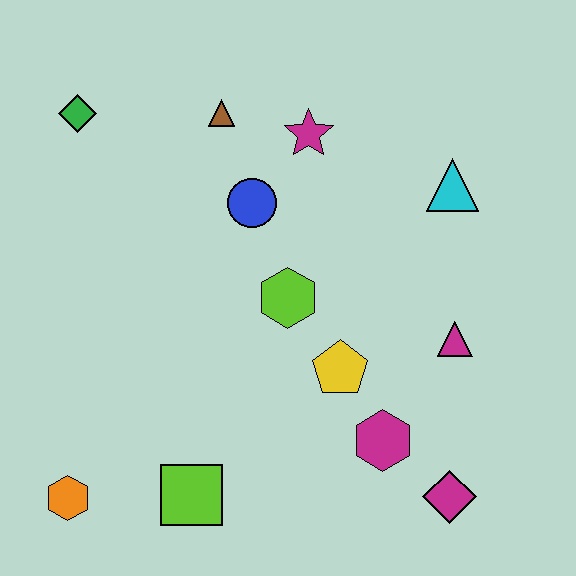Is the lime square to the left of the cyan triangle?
Yes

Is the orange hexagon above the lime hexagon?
No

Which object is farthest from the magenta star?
The orange hexagon is farthest from the magenta star.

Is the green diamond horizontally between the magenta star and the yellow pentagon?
No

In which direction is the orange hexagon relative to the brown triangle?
The orange hexagon is below the brown triangle.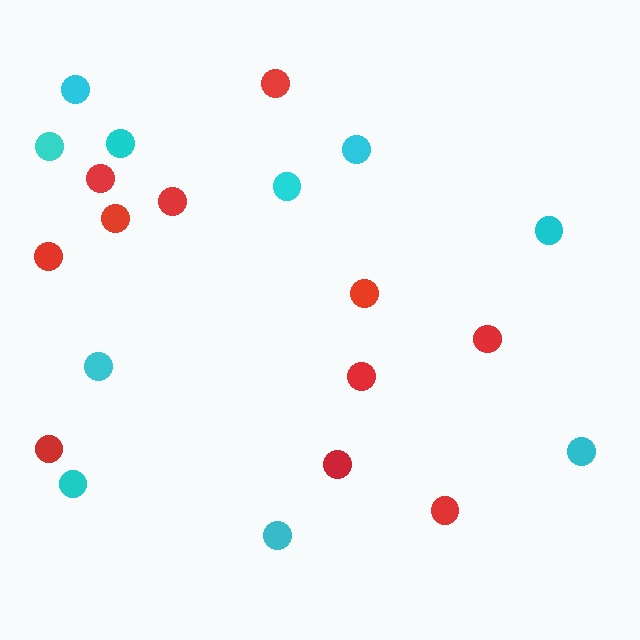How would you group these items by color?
There are 2 groups: one group of red circles (11) and one group of cyan circles (10).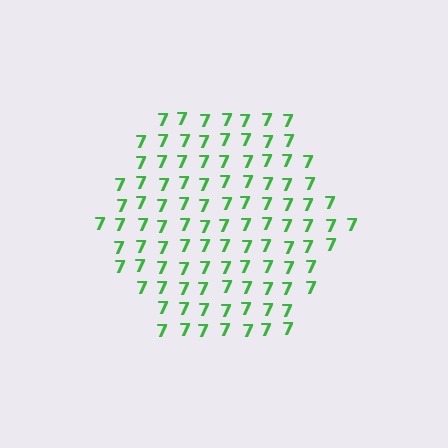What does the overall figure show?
The overall figure shows a hexagon.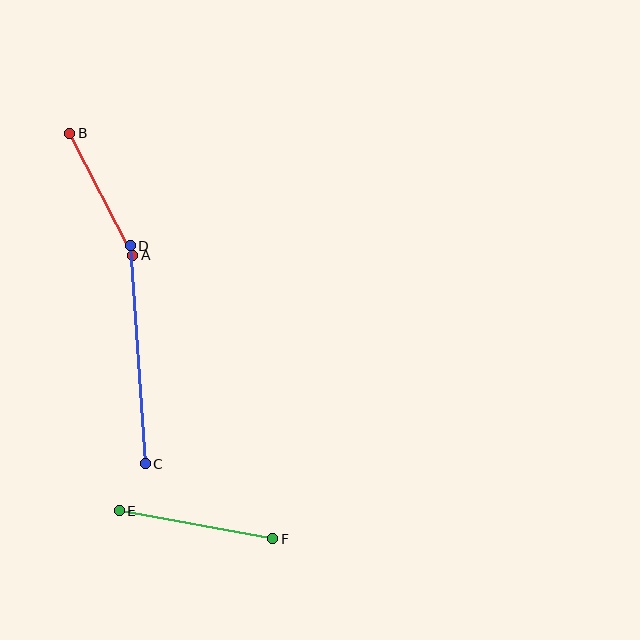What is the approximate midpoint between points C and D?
The midpoint is at approximately (138, 355) pixels.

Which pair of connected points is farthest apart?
Points C and D are farthest apart.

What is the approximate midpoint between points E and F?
The midpoint is at approximately (196, 525) pixels.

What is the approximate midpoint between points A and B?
The midpoint is at approximately (101, 194) pixels.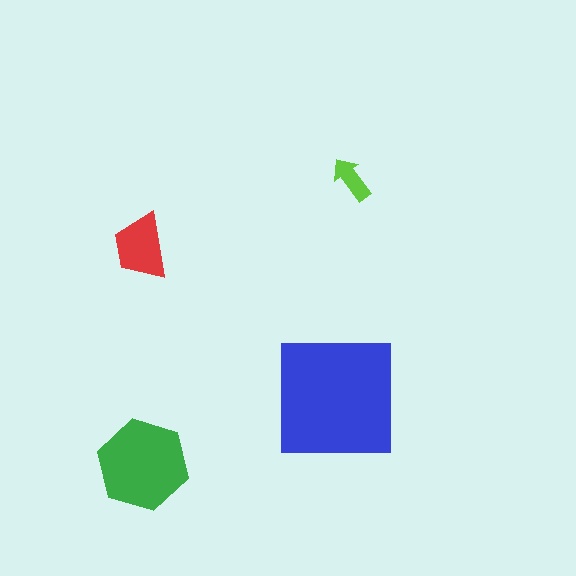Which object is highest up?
The lime arrow is topmost.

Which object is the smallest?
The lime arrow.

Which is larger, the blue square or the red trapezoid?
The blue square.